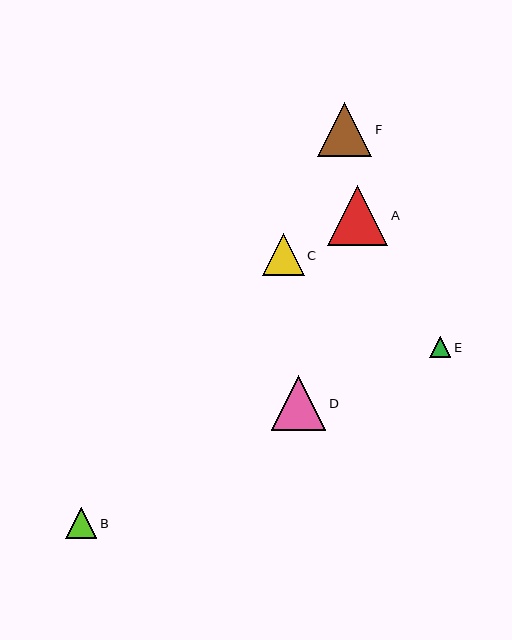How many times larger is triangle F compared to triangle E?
Triangle F is approximately 2.6 times the size of triangle E.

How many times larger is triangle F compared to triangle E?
Triangle F is approximately 2.6 times the size of triangle E.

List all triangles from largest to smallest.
From largest to smallest: A, D, F, C, B, E.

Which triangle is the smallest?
Triangle E is the smallest with a size of approximately 21 pixels.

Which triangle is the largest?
Triangle A is the largest with a size of approximately 60 pixels.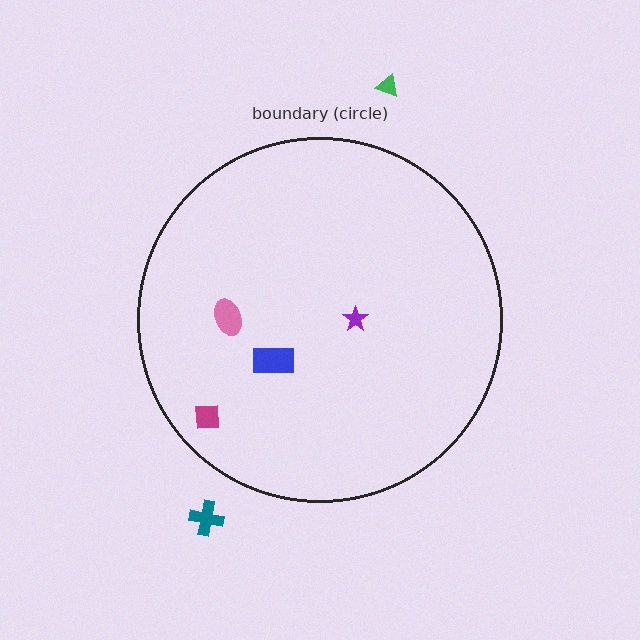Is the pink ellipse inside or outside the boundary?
Inside.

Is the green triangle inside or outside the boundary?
Outside.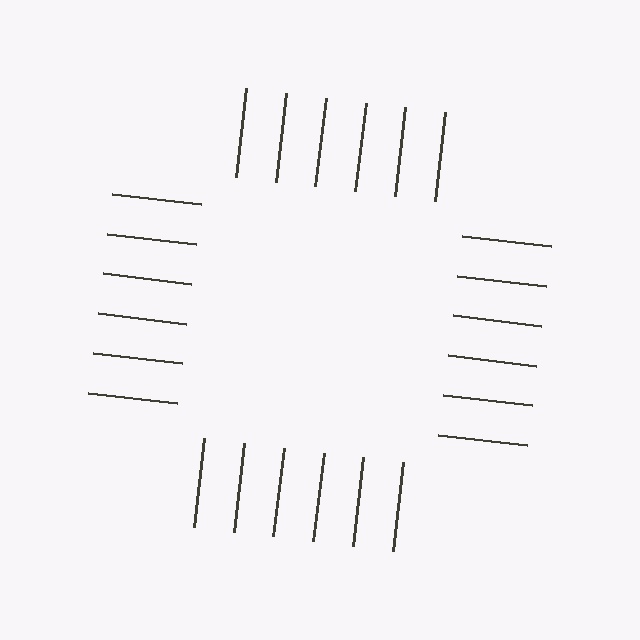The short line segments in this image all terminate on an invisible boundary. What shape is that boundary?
An illusory square — the line segments terminate on its edges but no continuous stroke is drawn.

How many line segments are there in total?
24 — 6 along each of the 4 edges.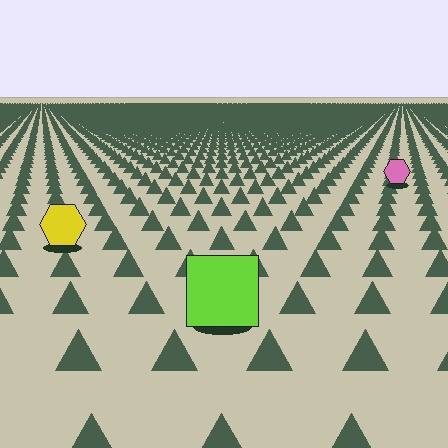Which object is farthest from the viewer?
The pink hexagon is farthest from the viewer. It appears smaller and the ground texture around it is denser.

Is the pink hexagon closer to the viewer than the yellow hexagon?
No. The yellow hexagon is closer — you can tell from the texture gradient: the ground texture is coarser near it.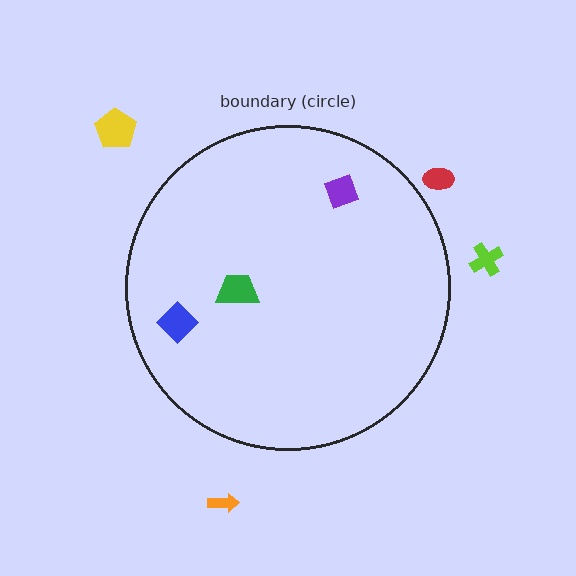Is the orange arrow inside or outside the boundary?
Outside.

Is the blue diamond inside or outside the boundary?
Inside.